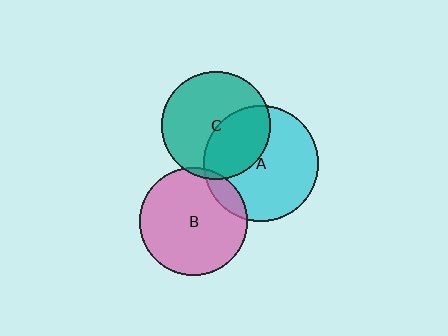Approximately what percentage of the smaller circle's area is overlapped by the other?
Approximately 10%.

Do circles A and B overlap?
Yes.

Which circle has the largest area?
Circle A (cyan).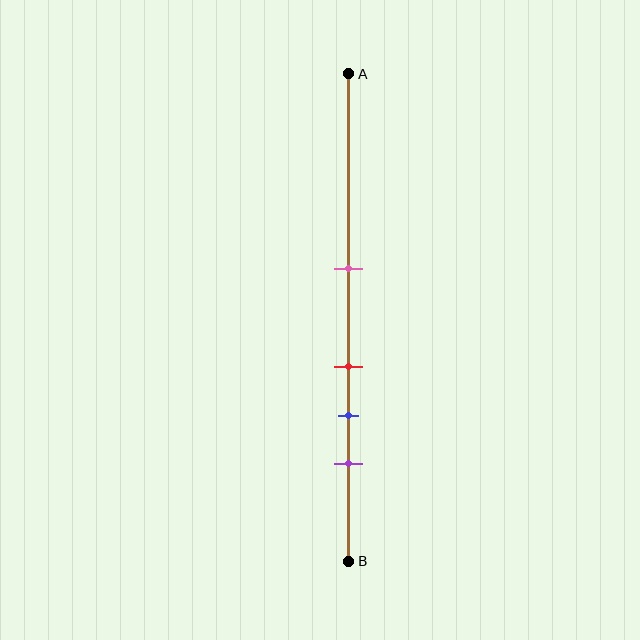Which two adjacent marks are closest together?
The red and blue marks are the closest adjacent pair.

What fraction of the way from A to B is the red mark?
The red mark is approximately 60% (0.6) of the way from A to B.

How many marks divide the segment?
There are 4 marks dividing the segment.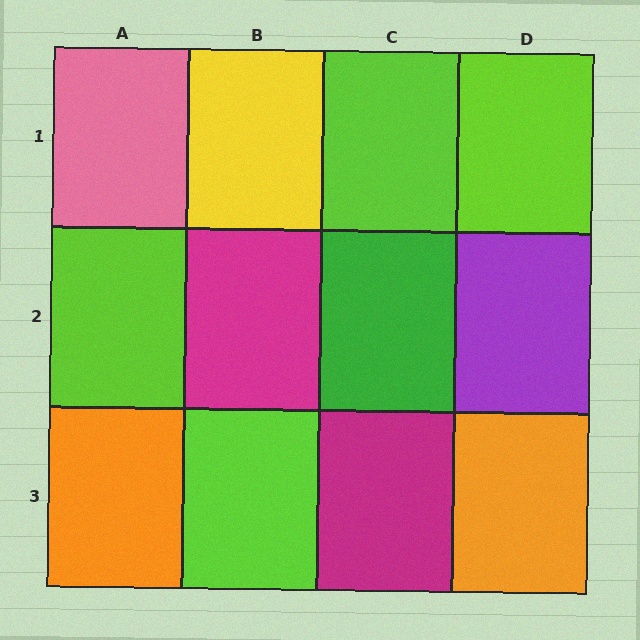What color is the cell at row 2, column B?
Magenta.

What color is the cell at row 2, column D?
Purple.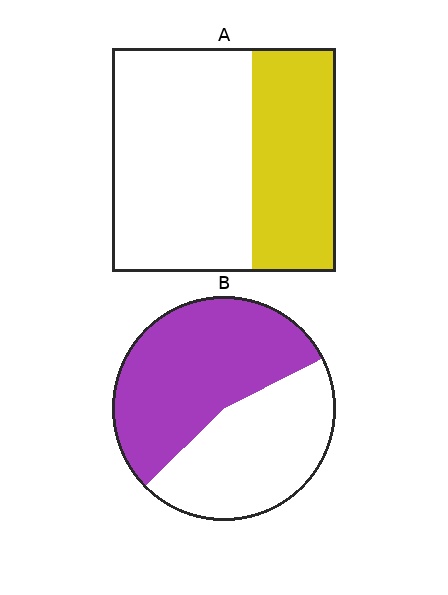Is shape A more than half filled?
No.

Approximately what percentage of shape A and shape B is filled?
A is approximately 40% and B is approximately 55%.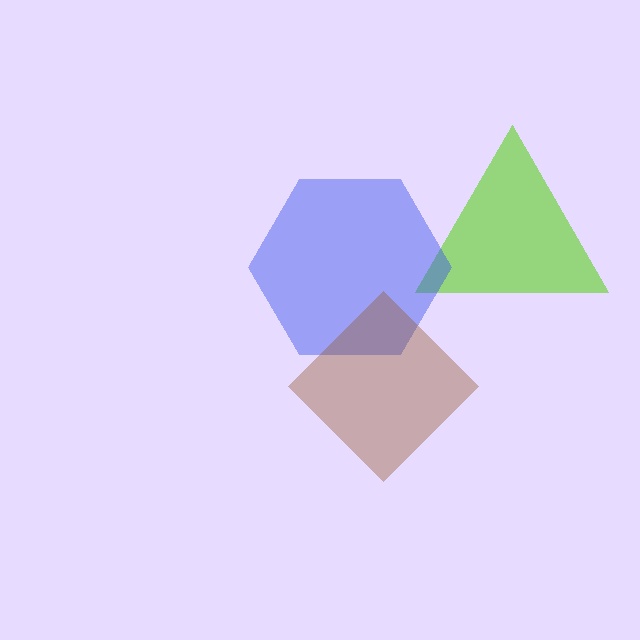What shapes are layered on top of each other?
The layered shapes are: a lime triangle, a blue hexagon, a brown diamond.